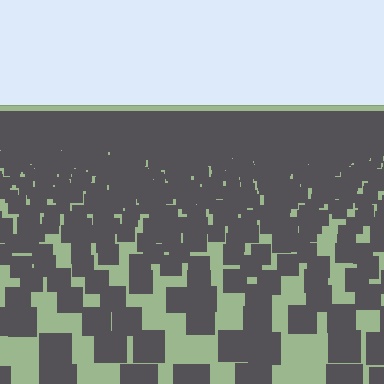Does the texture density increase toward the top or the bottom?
Density increases toward the top.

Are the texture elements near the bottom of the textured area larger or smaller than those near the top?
Larger. Near the bottom, elements are closer to the viewer and appear at a bigger on-screen size.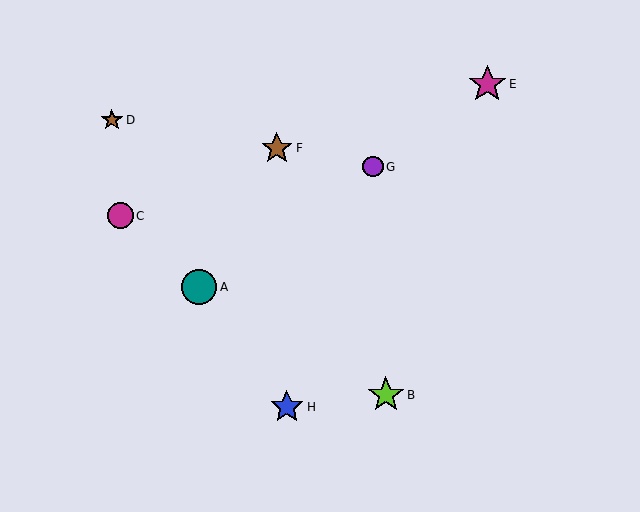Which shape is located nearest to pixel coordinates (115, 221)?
The magenta circle (labeled C) at (121, 216) is nearest to that location.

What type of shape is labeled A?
Shape A is a teal circle.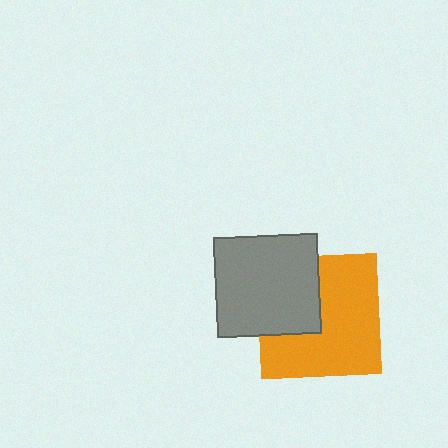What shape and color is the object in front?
The object in front is a gray rectangle.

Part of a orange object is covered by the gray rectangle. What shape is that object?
It is a square.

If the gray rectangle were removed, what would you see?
You would see the complete orange square.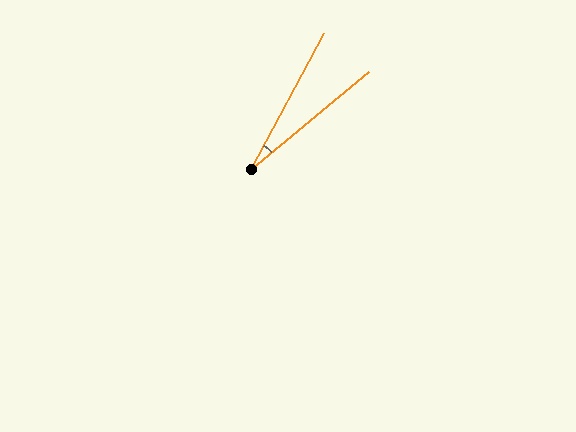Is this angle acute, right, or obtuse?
It is acute.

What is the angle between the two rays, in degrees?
Approximately 22 degrees.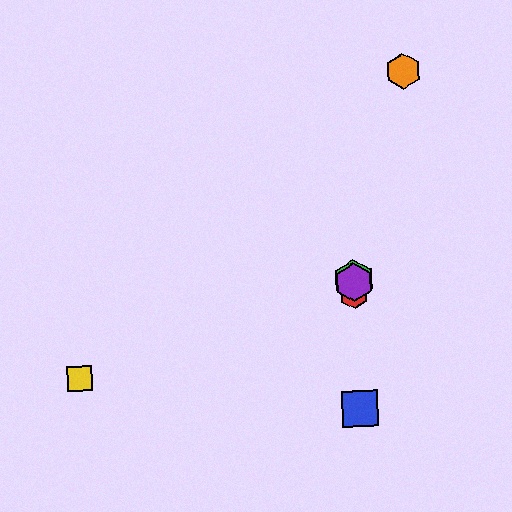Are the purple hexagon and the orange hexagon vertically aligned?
No, the purple hexagon is at x≈354 and the orange hexagon is at x≈403.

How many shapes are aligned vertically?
4 shapes (the red hexagon, the blue square, the green hexagon, the purple hexagon) are aligned vertically.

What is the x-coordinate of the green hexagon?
The green hexagon is at x≈354.